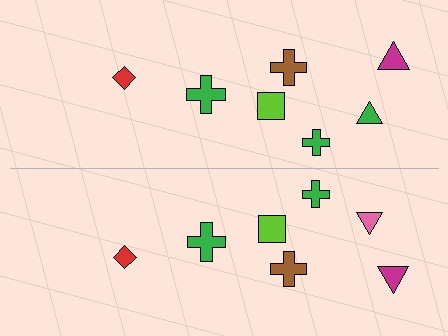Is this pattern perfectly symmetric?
No, the pattern is not perfectly symmetric. The pink triangle on the bottom side breaks the symmetry — its mirror counterpart is green.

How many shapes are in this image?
There are 14 shapes in this image.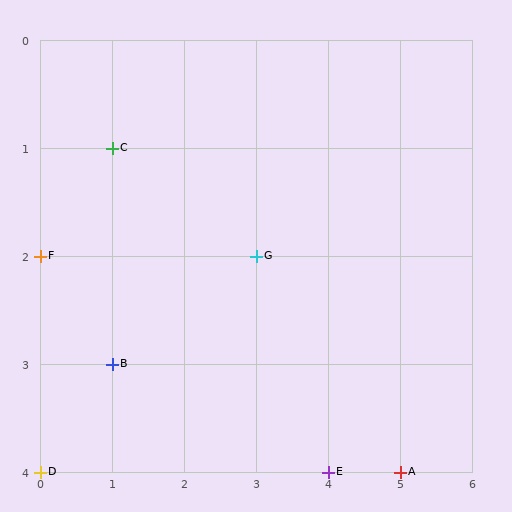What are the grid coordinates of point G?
Point G is at grid coordinates (3, 2).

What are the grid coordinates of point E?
Point E is at grid coordinates (4, 4).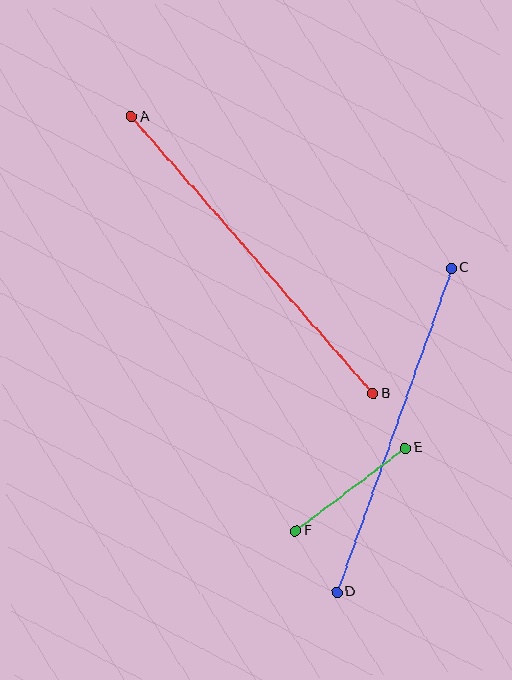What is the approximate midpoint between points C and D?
The midpoint is at approximately (394, 430) pixels.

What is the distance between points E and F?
The distance is approximately 137 pixels.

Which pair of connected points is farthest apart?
Points A and B are farthest apart.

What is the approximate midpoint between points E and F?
The midpoint is at approximately (351, 489) pixels.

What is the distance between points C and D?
The distance is approximately 344 pixels.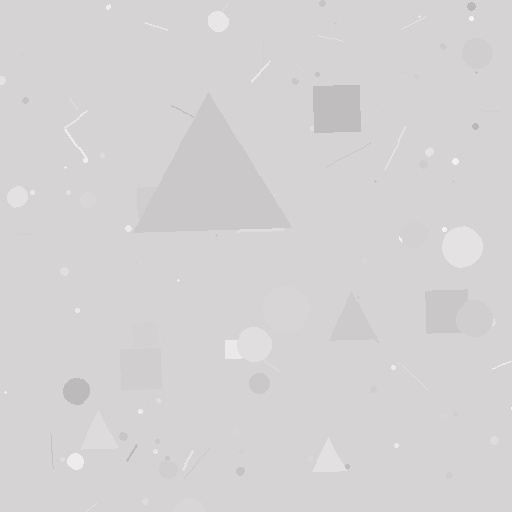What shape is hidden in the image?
A triangle is hidden in the image.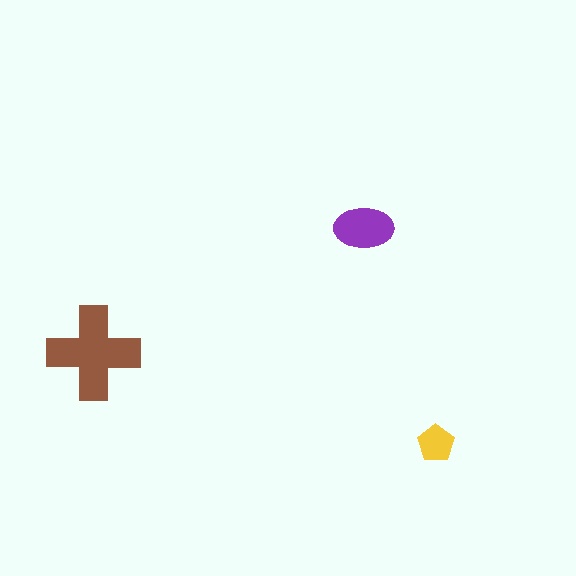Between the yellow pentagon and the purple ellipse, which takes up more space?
The purple ellipse.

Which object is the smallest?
The yellow pentagon.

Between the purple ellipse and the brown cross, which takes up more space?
The brown cross.